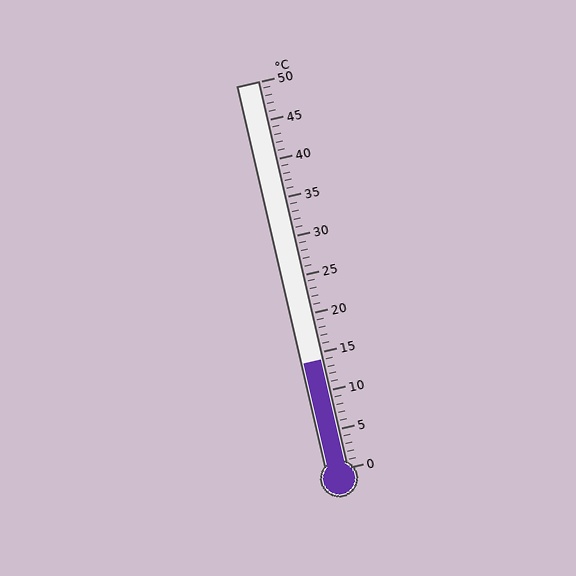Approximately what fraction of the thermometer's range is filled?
The thermometer is filled to approximately 30% of its range.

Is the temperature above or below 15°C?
The temperature is below 15°C.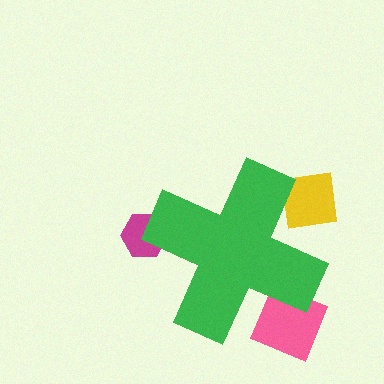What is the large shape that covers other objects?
A green cross.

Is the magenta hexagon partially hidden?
Yes, the magenta hexagon is partially hidden behind the green cross.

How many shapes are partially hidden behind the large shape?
3 shapes are partially hidden.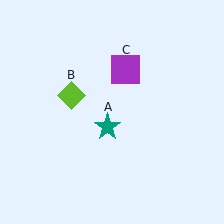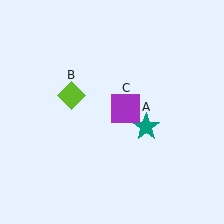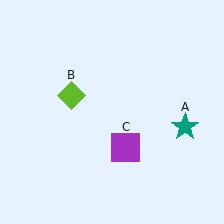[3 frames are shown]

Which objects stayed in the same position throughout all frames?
Lime diamond (object B) remained stationary.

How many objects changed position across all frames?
2 objects changed position: teal star (object A), purple square (object C).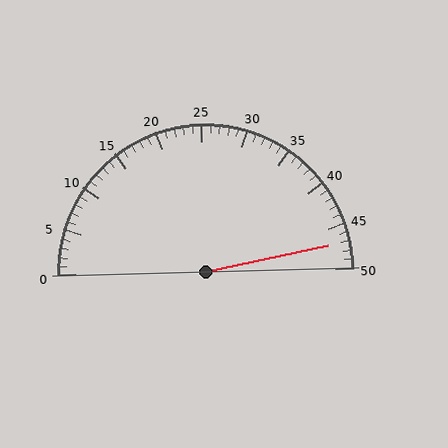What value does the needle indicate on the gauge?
The needle indicates approximately 47.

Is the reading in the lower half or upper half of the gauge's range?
The reading is in the upper half of the range (0 to 50).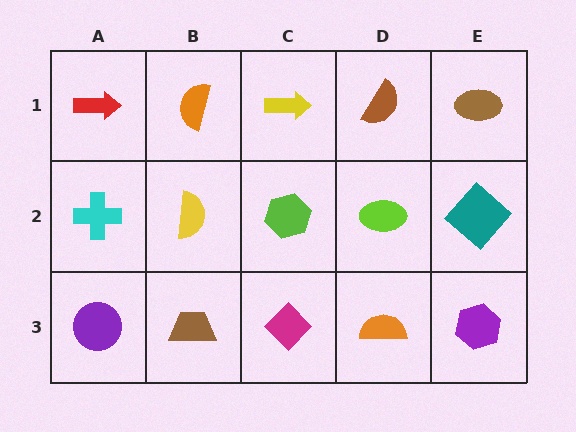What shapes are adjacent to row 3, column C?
A lime hexagon (row 2, column C), a brown trapezoid (row 3, column B), an orange semicircle (row 3, column D).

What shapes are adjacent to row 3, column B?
A yellow semicircle (row 2, column B), a purple circle (row 3, column A), a magenta diamond (row 3, column C).